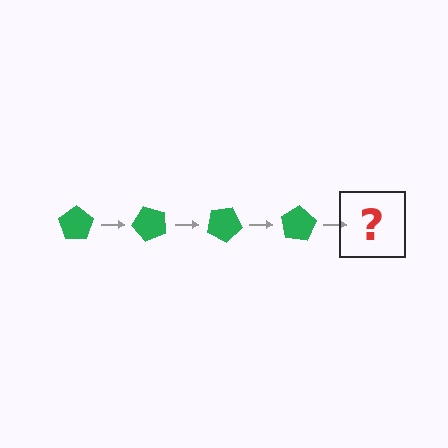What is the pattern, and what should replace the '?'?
The pattern is that the pentagon rotates 50 degrees each step. The '?' should be a green pentagon rotated 200 degrees.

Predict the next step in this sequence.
The next step is a green pentagon rotated 200 degrees.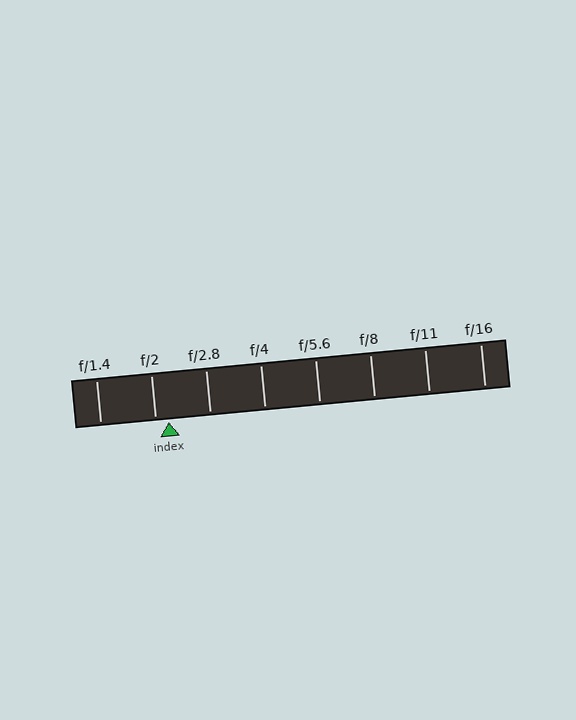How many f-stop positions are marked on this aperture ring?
There are 8 f-stop positions marked.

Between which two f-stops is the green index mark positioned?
The index mark is between f/2 and f/2.8.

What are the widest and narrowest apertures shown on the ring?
The widest aperture shown is f/1.4 and the narrowest is f/16.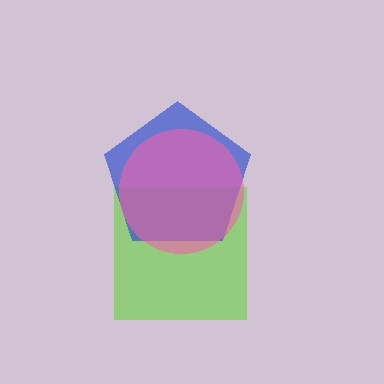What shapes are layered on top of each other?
The layered shapes are: a lime square, a blue pentagon, a pink circle.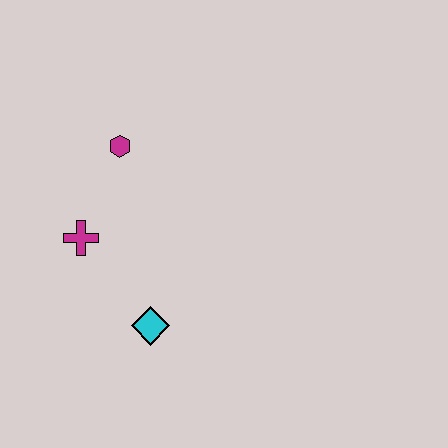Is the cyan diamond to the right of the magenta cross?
Yes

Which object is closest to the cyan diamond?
The magenta cross is closest to the cyan diamond.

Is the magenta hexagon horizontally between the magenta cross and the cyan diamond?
Yes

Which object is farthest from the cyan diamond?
The magenta hexagon is farthest from the cyan diamond.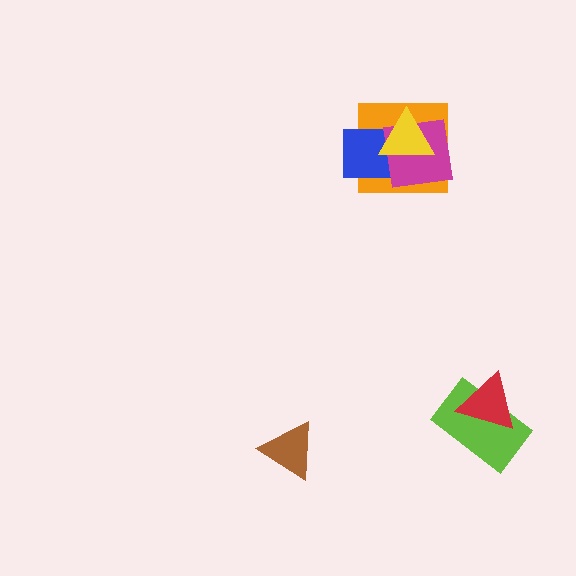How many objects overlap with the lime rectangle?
1 object overlaps with the lime rectangle.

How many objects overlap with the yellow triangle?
3 objects overlap with the yellow triangle.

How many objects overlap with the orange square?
3 objects overlap with the orange square.